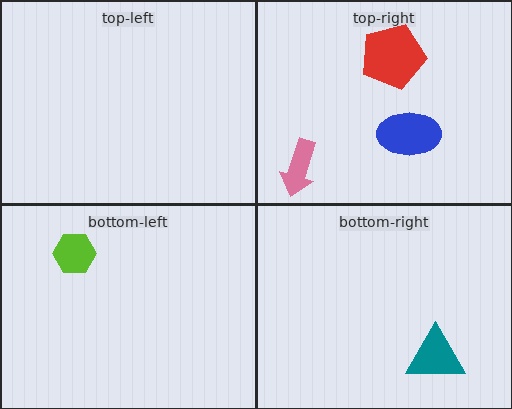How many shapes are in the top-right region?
3.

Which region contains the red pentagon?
The top-right region.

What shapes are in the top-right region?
The red pentagon, the pink arrow, the blue ellipse.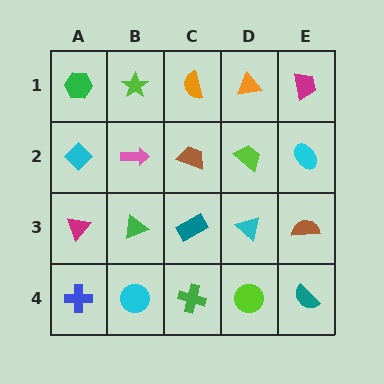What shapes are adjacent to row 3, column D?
A lime trapezoid (row 2, column D), a lime circle (row 4, column D), a teal rectangle (row 3, column C), a brown semicircle (row 3, column E).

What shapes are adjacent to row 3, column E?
A cyan ellipse (row 2, column E), a teal semicircle (row 4, column E), a cyan triangle (row 3, column D).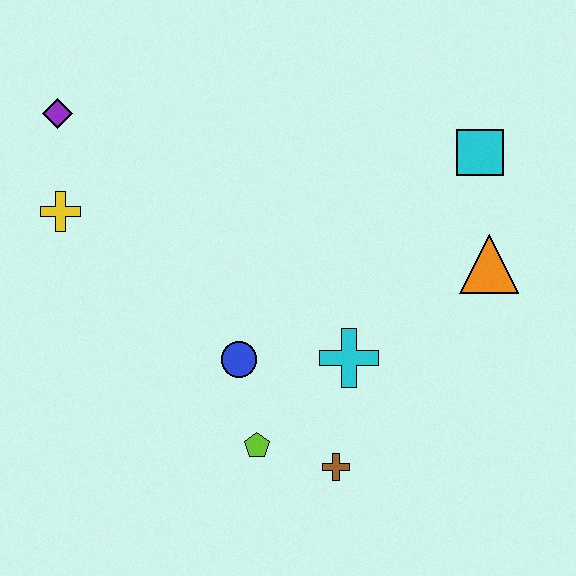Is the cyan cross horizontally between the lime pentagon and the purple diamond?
No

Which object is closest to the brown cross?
The lime pentagon is closest to the brown cross.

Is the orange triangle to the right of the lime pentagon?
Yes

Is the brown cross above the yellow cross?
No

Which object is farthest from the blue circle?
The cyan square is farthest from the blue circle.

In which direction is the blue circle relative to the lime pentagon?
The blue circle is above the lime pentagon.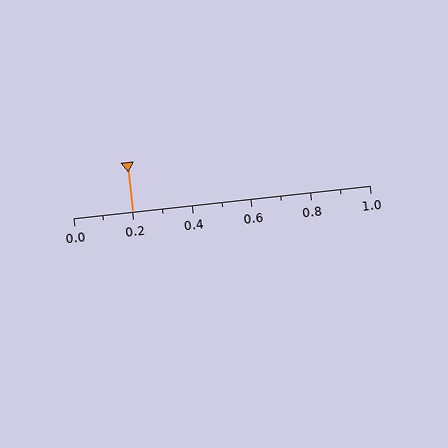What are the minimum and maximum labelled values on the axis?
The axis runs from 0.0 to 1.0.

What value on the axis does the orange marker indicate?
The marker indicates approximately 0.2.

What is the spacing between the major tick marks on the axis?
The major ticks are spaced 0.2 apart.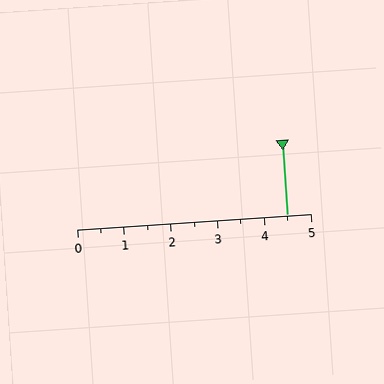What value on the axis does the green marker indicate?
The marker indicates approximately 4.5.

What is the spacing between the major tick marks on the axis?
The major ticks are spaced 1 apart.